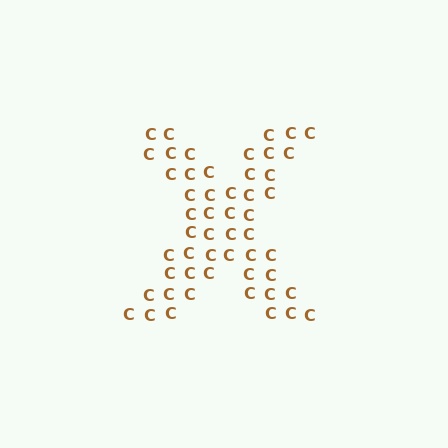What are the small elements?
The small elements are letter C's.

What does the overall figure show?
The overall figure shows the letter X.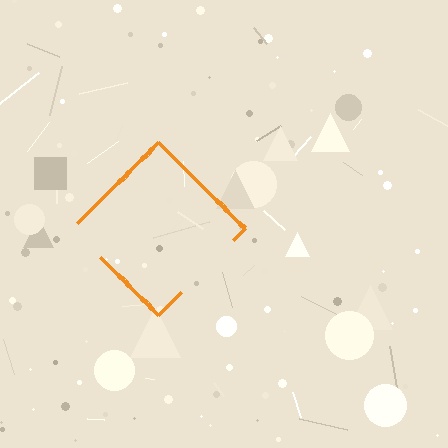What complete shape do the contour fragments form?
The contour fragments form a diamond.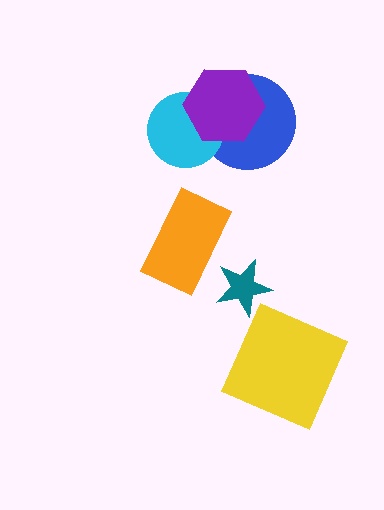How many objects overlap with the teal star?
0 objects overlap with the teal star.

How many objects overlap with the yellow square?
0 objects overlap with the yellow square.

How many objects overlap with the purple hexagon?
2 objects overlap with the purple hexagon.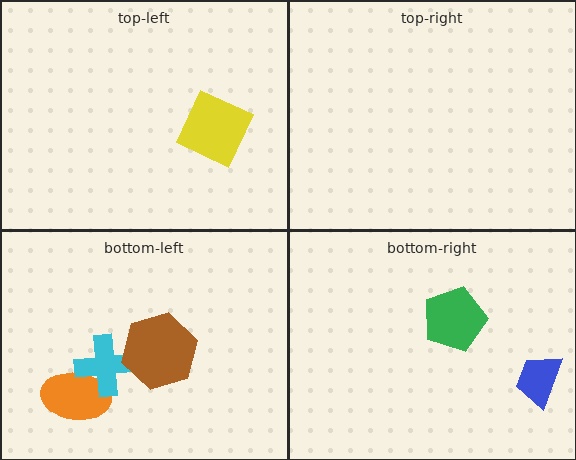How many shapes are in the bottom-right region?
2.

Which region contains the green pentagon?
The bottom-right region.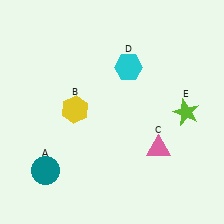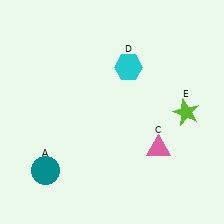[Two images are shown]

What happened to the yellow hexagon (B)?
The yellow hexagon (B) was removed in Image 2. It was in the top-left area of Image 1.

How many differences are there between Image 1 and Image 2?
There is 1 difference between the two images.